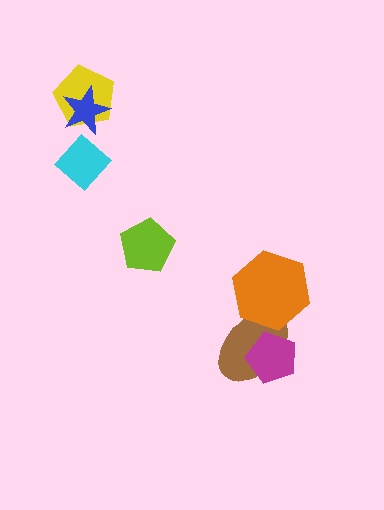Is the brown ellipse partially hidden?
Yes, it is partially covered by another shape.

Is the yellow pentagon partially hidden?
Yes, it is partially covered by another shape.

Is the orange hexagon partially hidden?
No, no other shape covers it.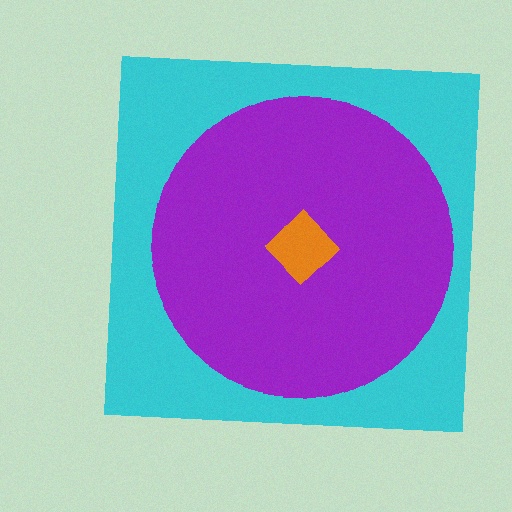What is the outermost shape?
The cyan square.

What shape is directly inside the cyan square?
The purple circle.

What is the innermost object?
The orange diamond.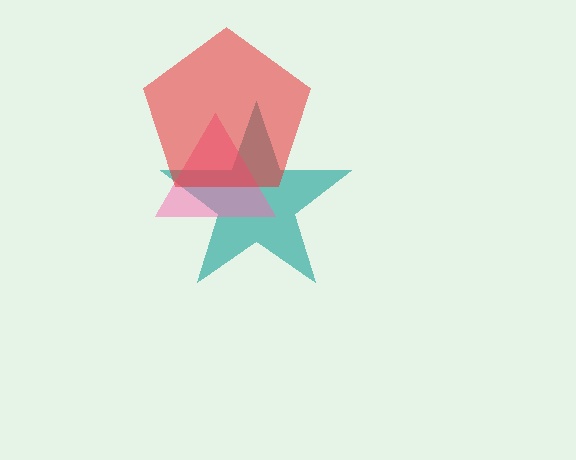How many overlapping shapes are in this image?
There are 3 overlapping shapes in the image.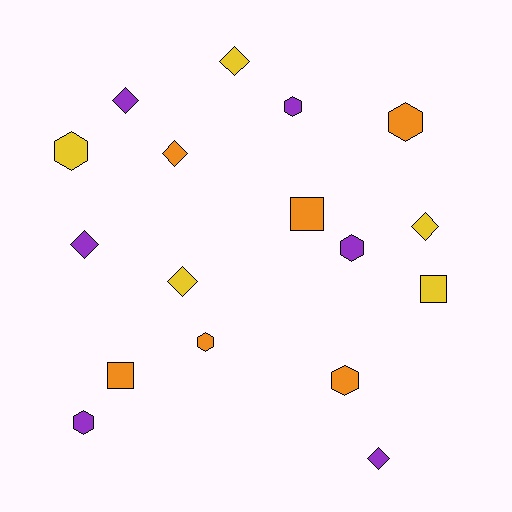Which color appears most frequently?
Purple, with 6 objects.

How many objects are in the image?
There are 17 objects.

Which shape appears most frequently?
Diamond, with 7 objects.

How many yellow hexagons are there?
There is 1 yellow hexagon.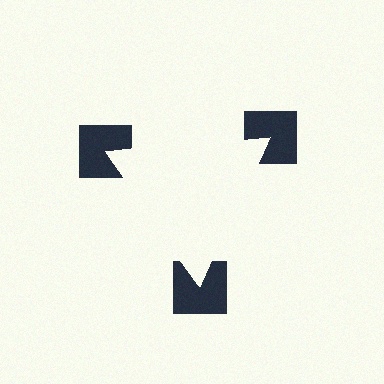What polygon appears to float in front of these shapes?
An illusory triangle — its edges are inferred from the aligned wedge cuts in the notched squares, not physically drawn.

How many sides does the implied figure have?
3 sides.